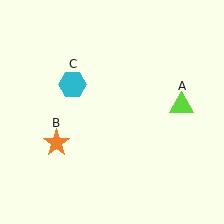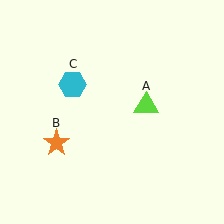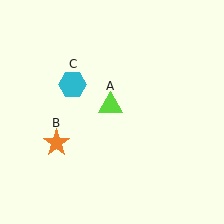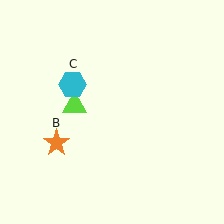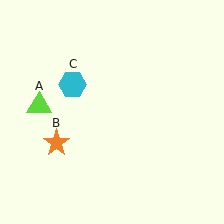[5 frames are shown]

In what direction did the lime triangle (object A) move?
The lime triangle (object A) moved left.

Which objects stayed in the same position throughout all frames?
Orange star (object B) and cyan hexagon (object C) remained stationary.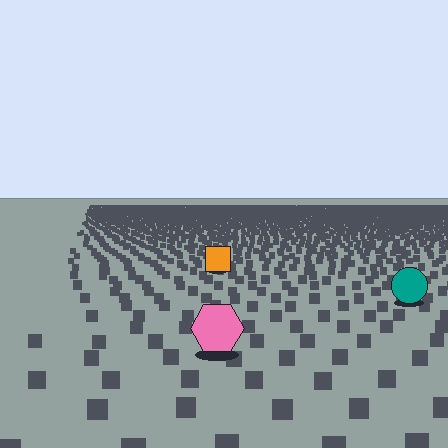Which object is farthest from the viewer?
The orange square is farthest from the viewer. It appears smaller and the ground texture around it is denser.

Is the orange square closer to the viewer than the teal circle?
No. The teal circle is closer — you can tell from the texture gradient: the ground texture is coarser near it.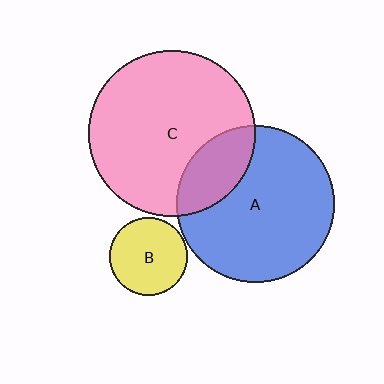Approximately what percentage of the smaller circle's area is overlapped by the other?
Approximately 25%.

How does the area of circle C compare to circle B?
Approximately 4.5 times.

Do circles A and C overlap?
Yes.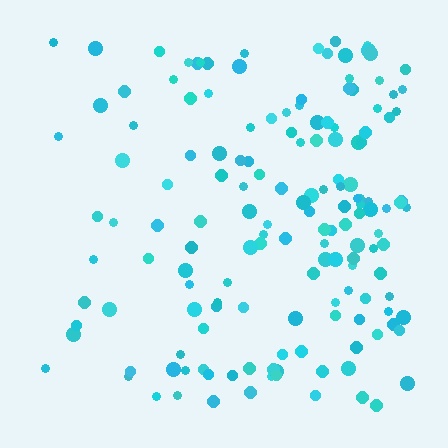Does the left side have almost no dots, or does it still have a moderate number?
Still a moderate number, just noticeably fewer than the right.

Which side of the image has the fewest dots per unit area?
The left.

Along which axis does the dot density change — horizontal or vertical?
Horizontal.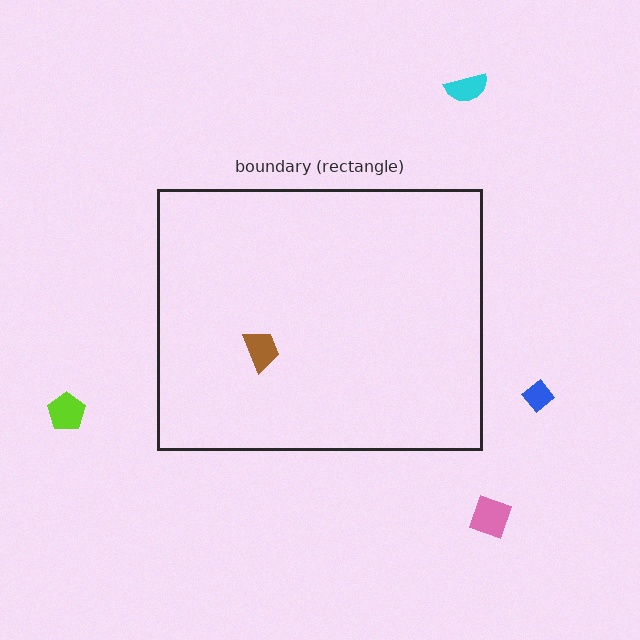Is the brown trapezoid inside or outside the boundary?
Inside.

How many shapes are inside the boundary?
1 inside, 4 outside.